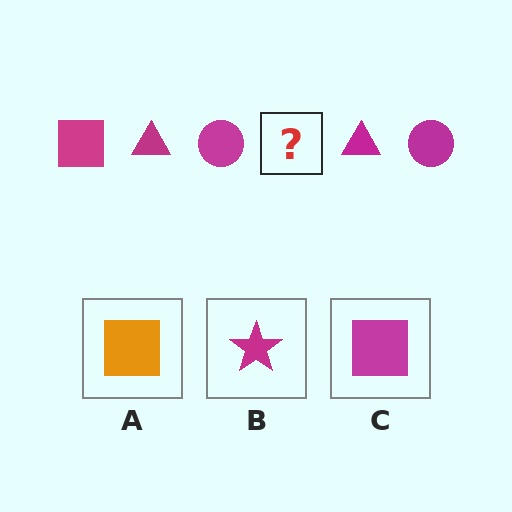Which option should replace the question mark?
Option C.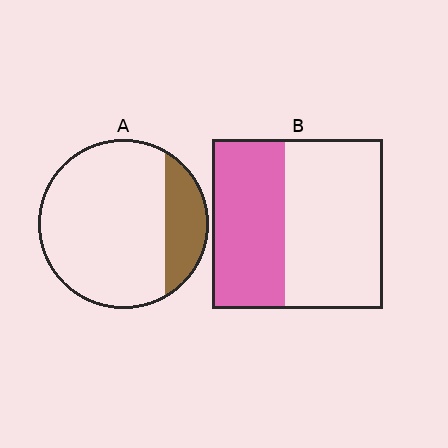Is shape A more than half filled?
No.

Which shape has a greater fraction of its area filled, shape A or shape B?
Shape B.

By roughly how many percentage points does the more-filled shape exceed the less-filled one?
By roughly 20 percentage points (B over A).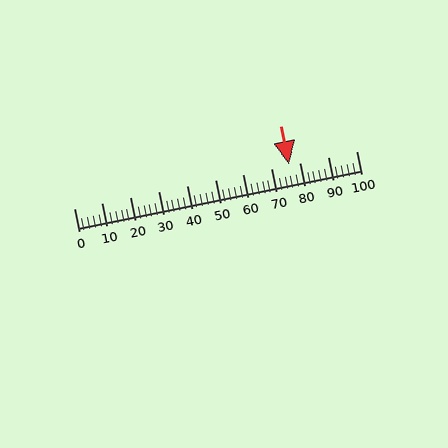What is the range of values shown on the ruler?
The ruler shows values from 0 to 100.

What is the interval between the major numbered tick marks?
The major tick marks are spaced 10 units apart.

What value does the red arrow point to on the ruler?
The red arrow points to approximately 76.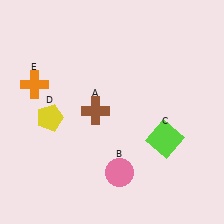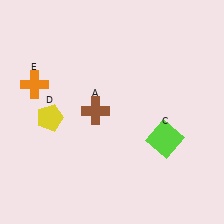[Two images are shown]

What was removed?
The pink circle (B) was removed in Image 2.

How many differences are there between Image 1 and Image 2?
There is 1 difference between the two images.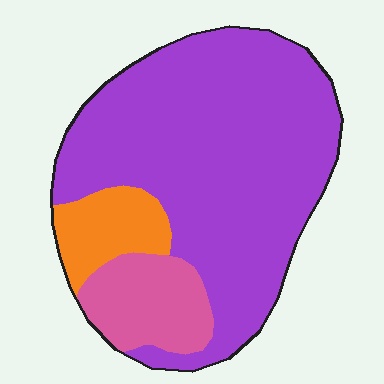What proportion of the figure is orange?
Orange takes up about one tenth (1/10) of the figure.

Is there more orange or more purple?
Purple.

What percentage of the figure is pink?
Pink takes up about one eighth (1/8) of the figure.